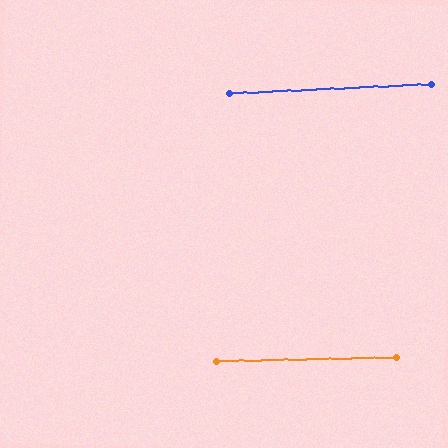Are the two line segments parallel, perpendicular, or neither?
Parallel — their directions differ by only 1.3°.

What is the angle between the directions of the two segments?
Approximately 1 degree.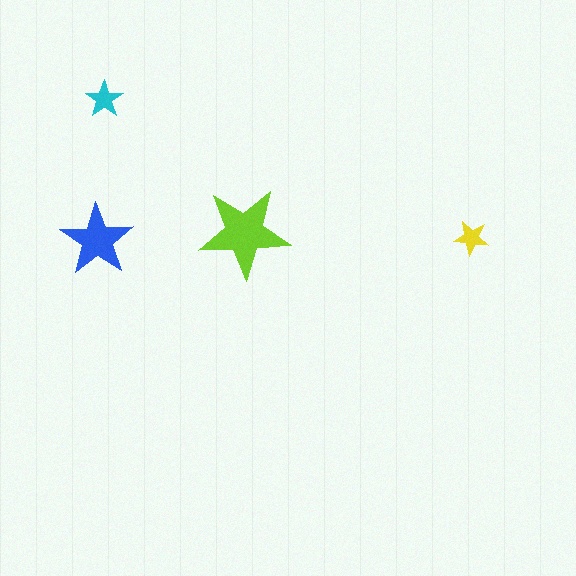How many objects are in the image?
There are 4 objects in the image.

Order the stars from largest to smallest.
the lime one, the blue one, the cyan one, the yellow one.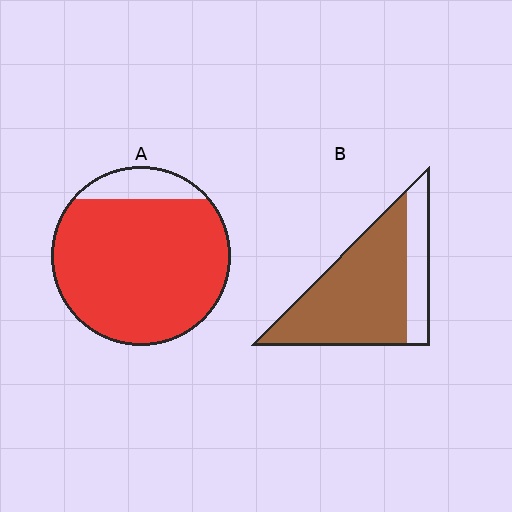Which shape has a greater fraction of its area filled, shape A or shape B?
Shape A.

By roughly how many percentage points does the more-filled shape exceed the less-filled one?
By roughly 10 percentage points (A over B).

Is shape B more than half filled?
Yes.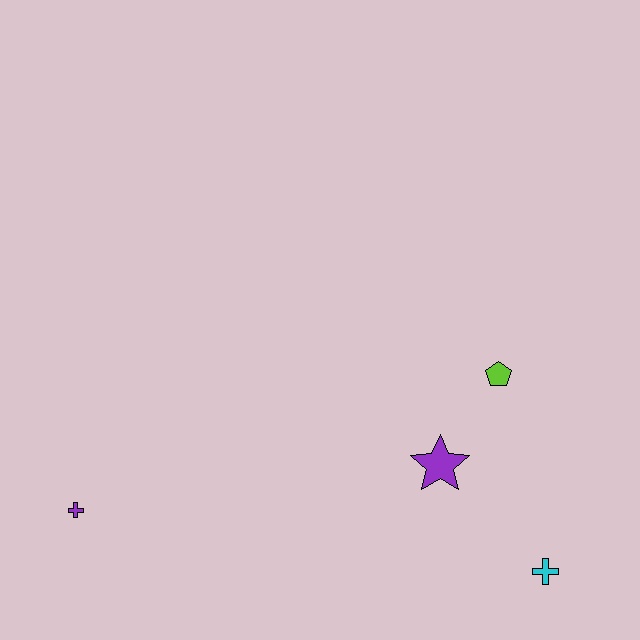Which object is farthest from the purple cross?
The cyan cross is farthest from the purple cross.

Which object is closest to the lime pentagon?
The purple star is closest to the lime pentagon.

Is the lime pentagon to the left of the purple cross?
No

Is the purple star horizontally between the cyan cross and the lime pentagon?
No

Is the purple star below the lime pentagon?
Yes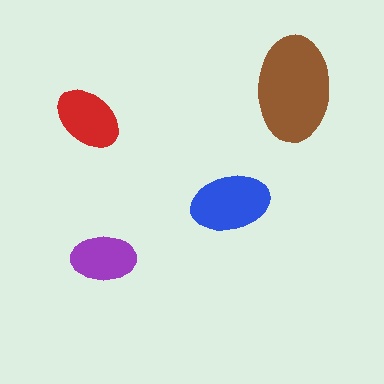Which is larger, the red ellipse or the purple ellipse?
The red one.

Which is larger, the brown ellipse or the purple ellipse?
The brown one.